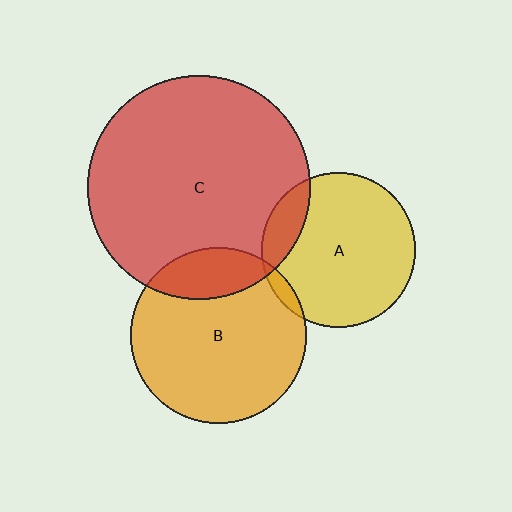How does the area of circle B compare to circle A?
Approximately 1.3 times.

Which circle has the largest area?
Circle C (red).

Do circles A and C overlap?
Yes.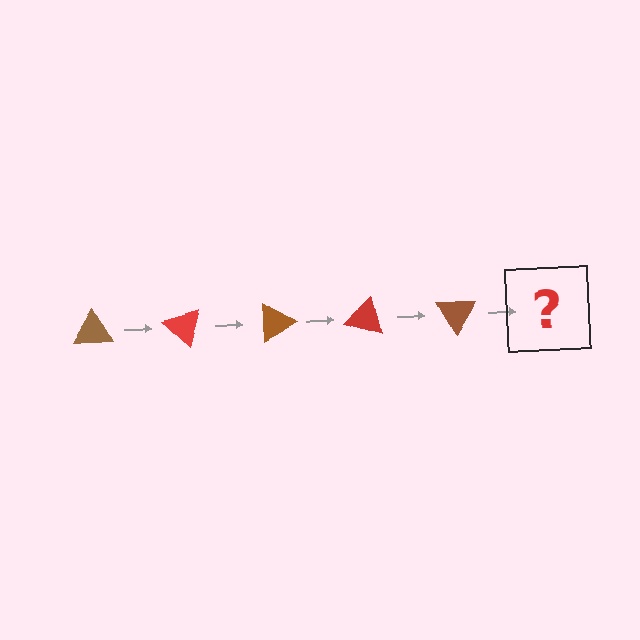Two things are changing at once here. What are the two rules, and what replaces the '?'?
The two rules are that it rotates 45 degrees each step and the color cycles through brown and red. The '?' should be a red triangle, rotated 225 degrees from the start.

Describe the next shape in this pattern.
It should be a red triangle, rotated 225 degrees from the start.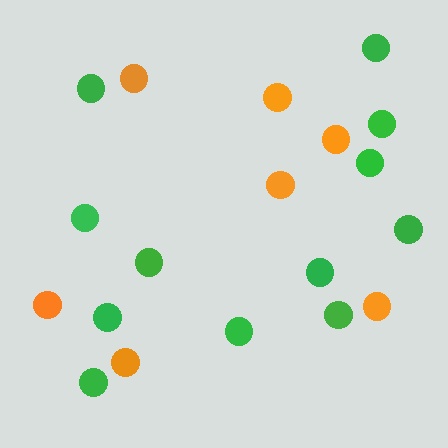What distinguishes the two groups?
There are 2 groups: one group of orange circles (7) and one group of green circles (12).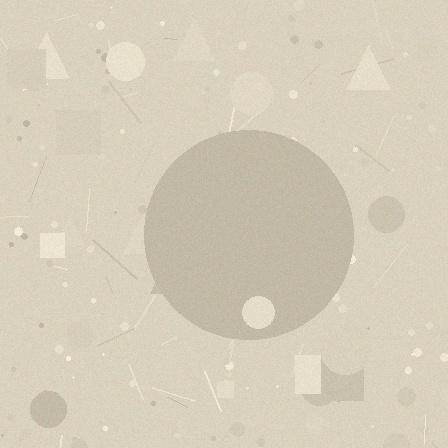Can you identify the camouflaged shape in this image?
The camouflaged shape is a circle.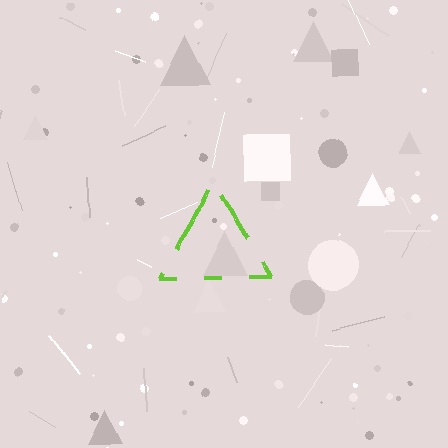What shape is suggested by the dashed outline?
The dashed outline suggests a triangle.